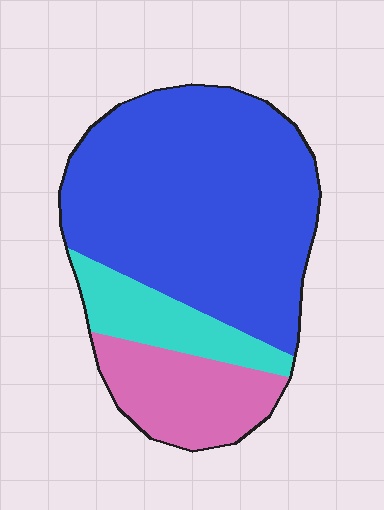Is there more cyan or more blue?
Blue.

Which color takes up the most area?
Blue, at roughly 65%.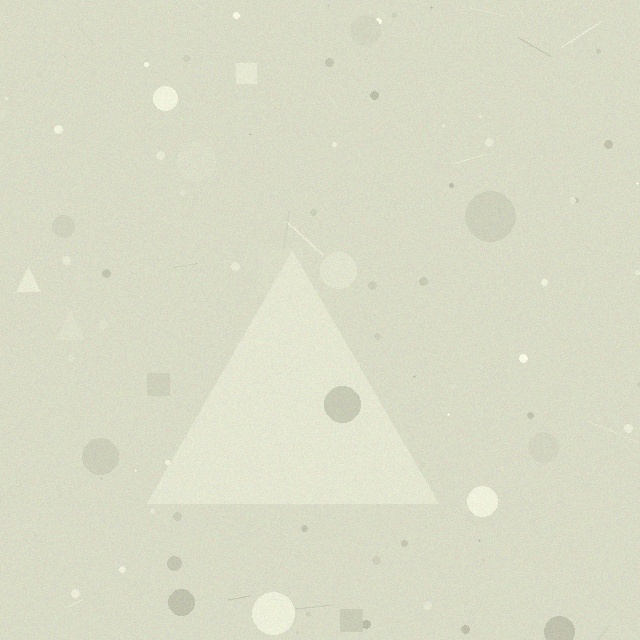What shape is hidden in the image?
A triangle is hidden in the image.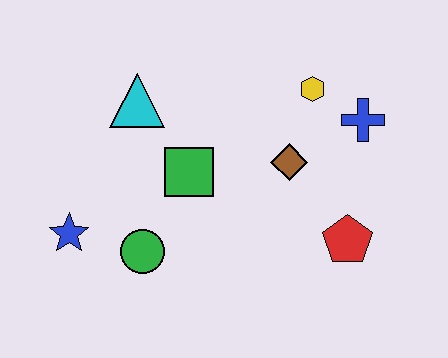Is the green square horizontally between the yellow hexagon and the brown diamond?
No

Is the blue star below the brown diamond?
Yes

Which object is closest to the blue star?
The green circle is closest to the blue star.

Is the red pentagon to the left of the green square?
No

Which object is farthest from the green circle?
The blue cross is farthest from the green circle.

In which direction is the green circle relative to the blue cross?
The green circle is to the left of the blue cross.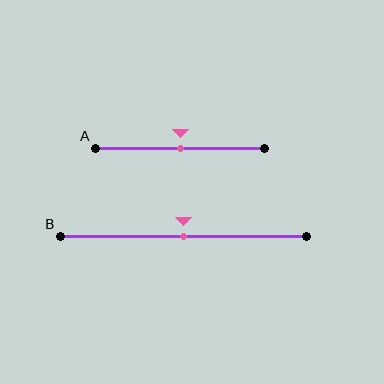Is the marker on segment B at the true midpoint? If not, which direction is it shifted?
Yes, the marker on segment B is at the true midpoint.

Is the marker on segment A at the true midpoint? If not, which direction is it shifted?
Yes, the marker on segment A is at the true midpoint.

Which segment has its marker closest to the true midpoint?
Segment A has its marker closest to the true midpoint.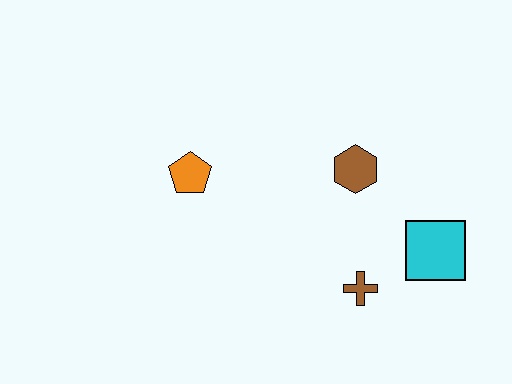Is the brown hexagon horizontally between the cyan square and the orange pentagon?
Yes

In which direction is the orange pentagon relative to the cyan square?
The orange pentagon is to the left of the cyan square.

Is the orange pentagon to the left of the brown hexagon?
Yes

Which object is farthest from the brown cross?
The orange pentagon is farthest from the brown cross.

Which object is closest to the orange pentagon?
The brown hexagon is closest to the orange pentagon.